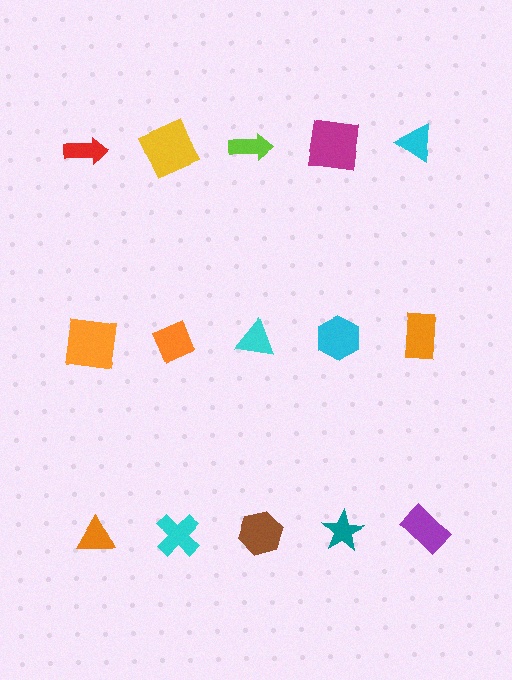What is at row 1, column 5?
A cyan triangle.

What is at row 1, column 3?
A lime arrow.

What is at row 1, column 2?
A yellow square.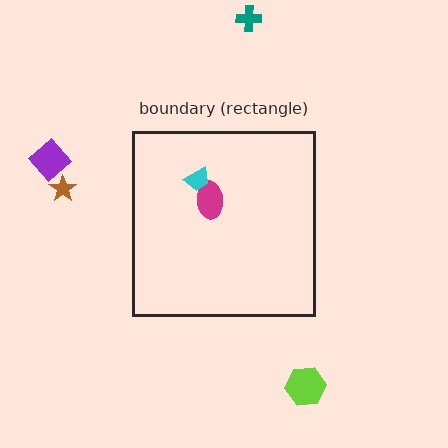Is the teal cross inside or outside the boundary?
Outside.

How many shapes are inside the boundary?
2 inside, 4 outside.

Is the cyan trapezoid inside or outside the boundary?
Inside.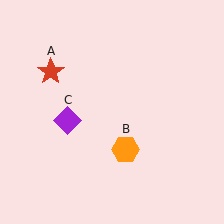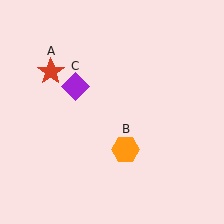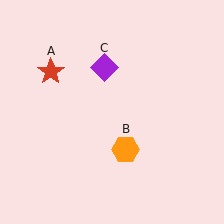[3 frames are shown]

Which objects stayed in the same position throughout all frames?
Red star (object A) and orange hexagon (object B) remained stationary.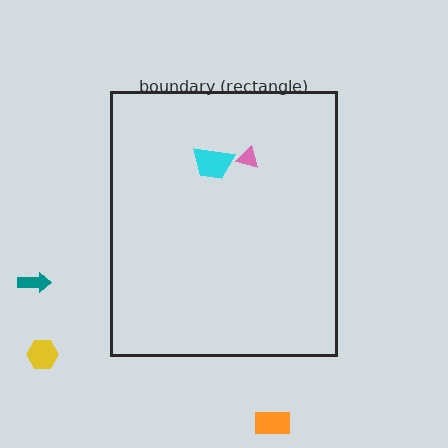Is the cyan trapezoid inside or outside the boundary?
Inside.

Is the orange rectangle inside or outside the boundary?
Outside.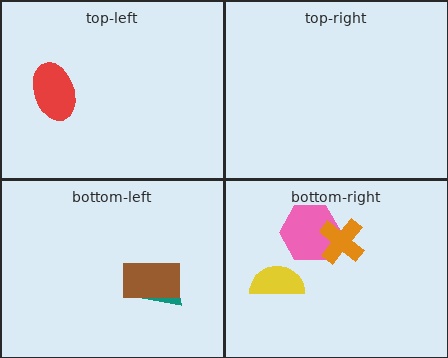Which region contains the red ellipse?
The top-left region.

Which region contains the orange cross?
The bottom-right region.